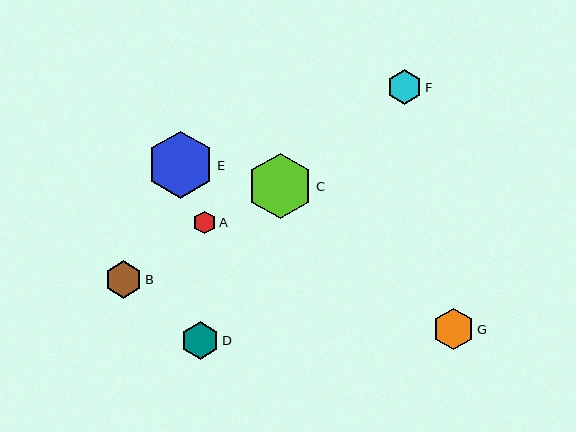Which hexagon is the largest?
Hexagon E is the largest with a size of approximately 68 pixels.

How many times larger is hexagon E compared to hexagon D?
Hexagon E is approximately 1.8 times the size of hexagon D.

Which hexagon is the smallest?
Hexagon A is the smallest with a size of approximately 23 pixels.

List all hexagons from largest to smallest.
From largest to smallest: E, C, G, B, D, F, A.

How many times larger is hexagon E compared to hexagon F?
Hexagon E is approximately 1.9 times the size of hexagon F.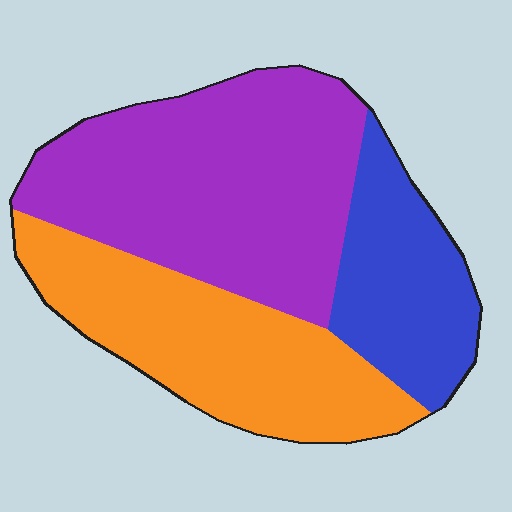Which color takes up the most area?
Purple, at roughly 45%.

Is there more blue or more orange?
Orange.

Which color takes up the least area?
Blue, at roughly 20%.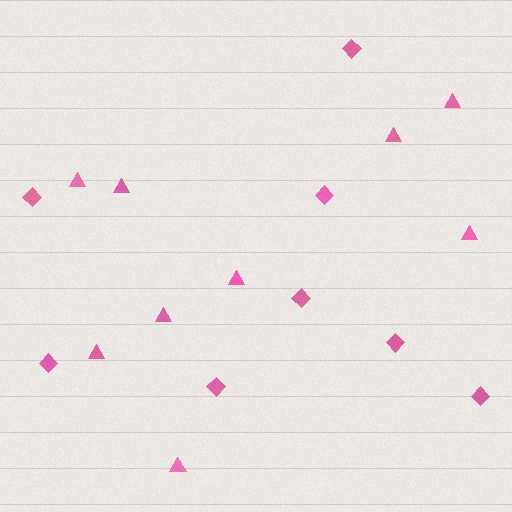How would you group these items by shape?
There are 2 groups: one group of diamonds (8) and one group of triangles (9).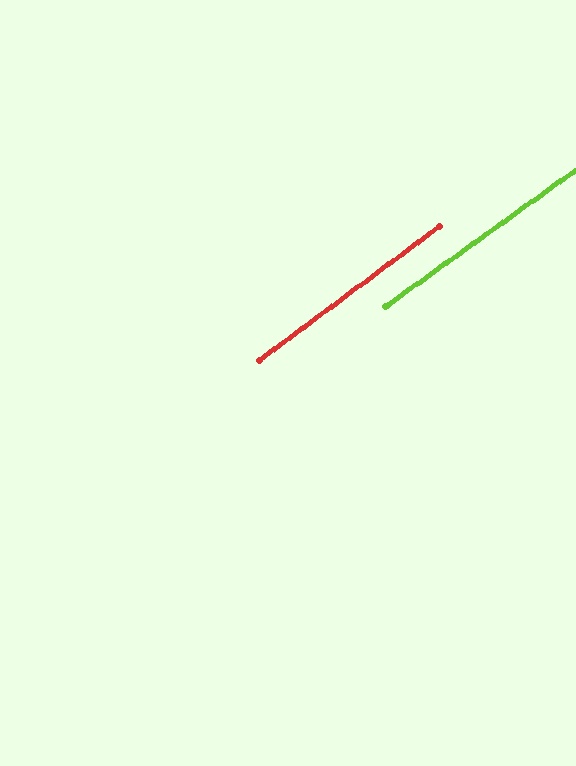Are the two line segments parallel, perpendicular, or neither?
Parallel — their directions differ by only 1.0°.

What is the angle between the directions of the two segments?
Approximately 1 degree.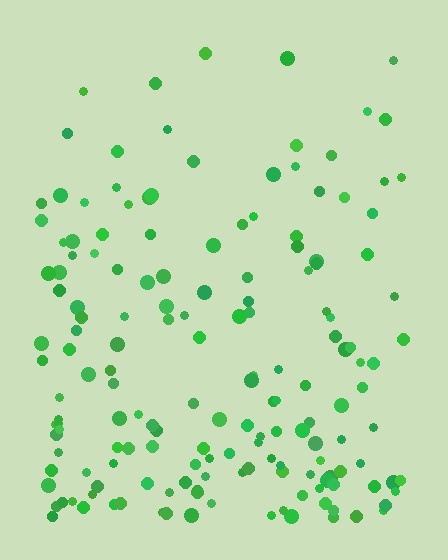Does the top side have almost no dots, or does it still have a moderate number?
Still a moderate number, just noticeably fewer than the bottom.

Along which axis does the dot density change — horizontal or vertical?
Vertical.